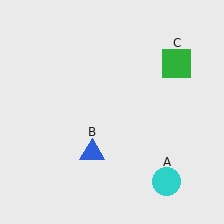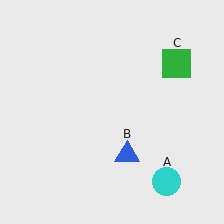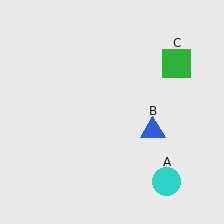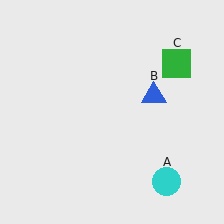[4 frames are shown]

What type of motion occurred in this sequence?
The blue triangle (object B) rotated counterclockwise around the center of the scene.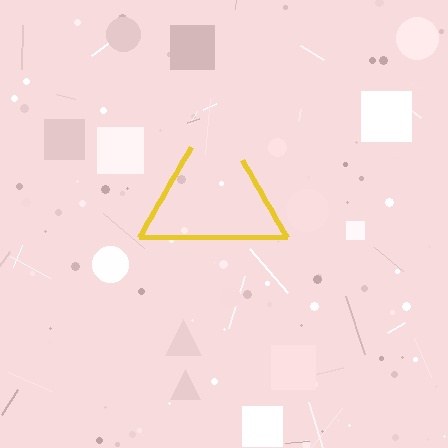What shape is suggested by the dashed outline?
The dashed outline suggests a triangle.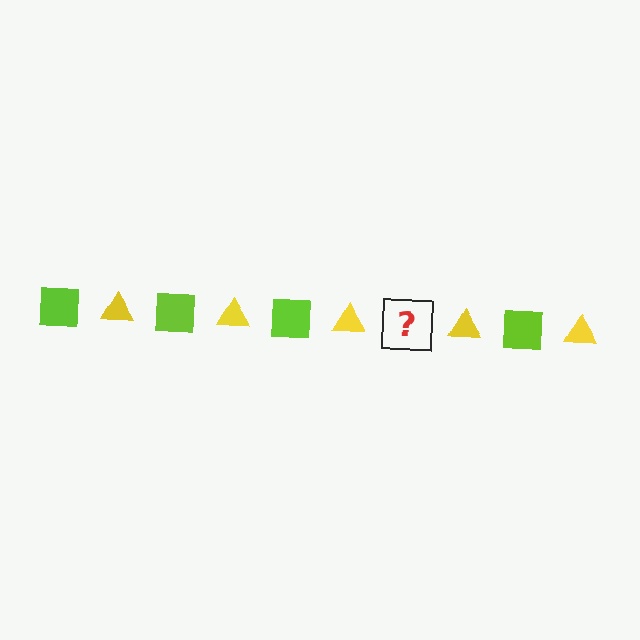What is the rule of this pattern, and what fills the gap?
The rule is that the pattern alternates between lime square and yellow triangle. The gap should be filled with a lime square.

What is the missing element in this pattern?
The missing element is a lime square.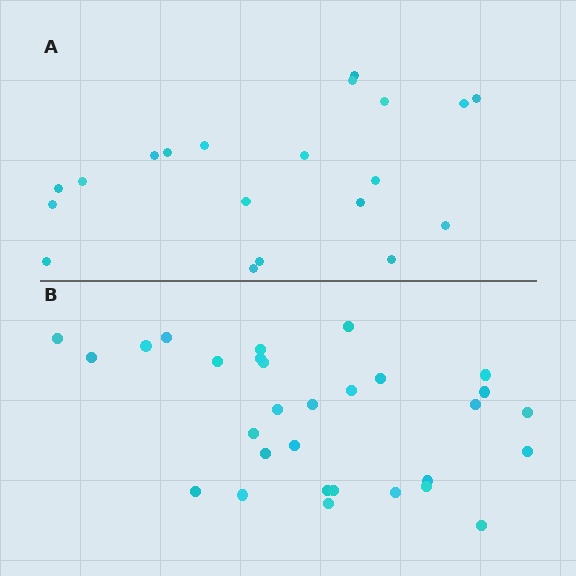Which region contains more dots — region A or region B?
Region B (the bottom region) has more dots.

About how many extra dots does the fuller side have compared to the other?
Region B has roughly 10 or so more dots than region A.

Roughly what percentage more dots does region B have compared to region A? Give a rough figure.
About 50% more.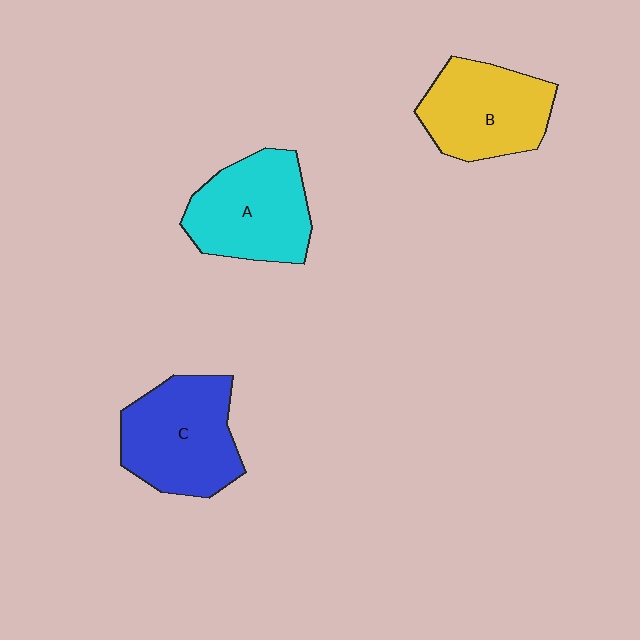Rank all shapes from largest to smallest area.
From largest to smallest: C (blue), A (cyan), B (yellow).